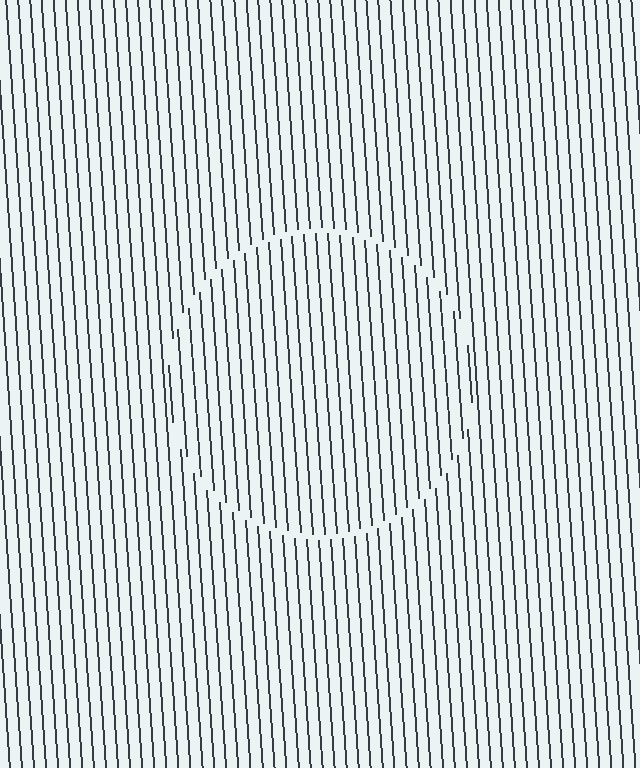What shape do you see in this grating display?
An illusory circle. The interior of the shape contains the same grating, shifted by half a period — the contour is defined by the phase discontinuity where line-ends from the inner and outer gratings abut.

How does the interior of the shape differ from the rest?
The interior of the shape contains the same grating, shifted by half a period — the contour is defined by the phase discontinuity where line-ends from the inner and outer gratings abut.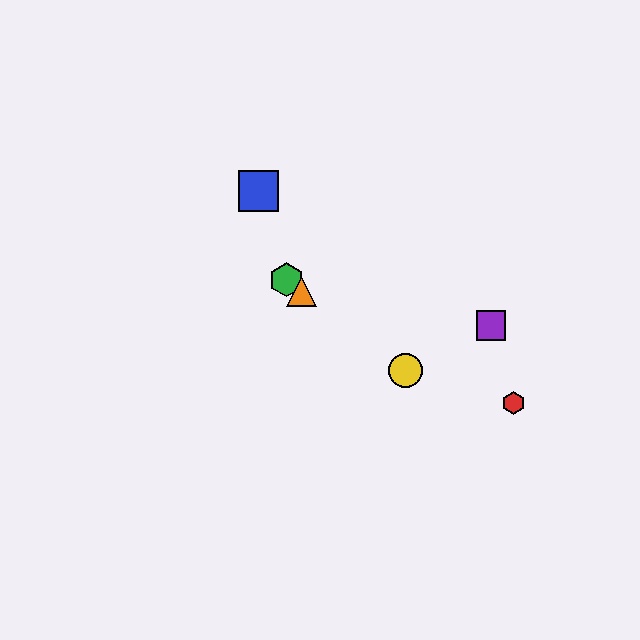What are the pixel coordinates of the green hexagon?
The green hexagon is at (286, 280).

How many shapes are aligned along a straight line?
3 shapes (the green hexagon, the yellow circle, the orange triangle) are aligned along a straight line.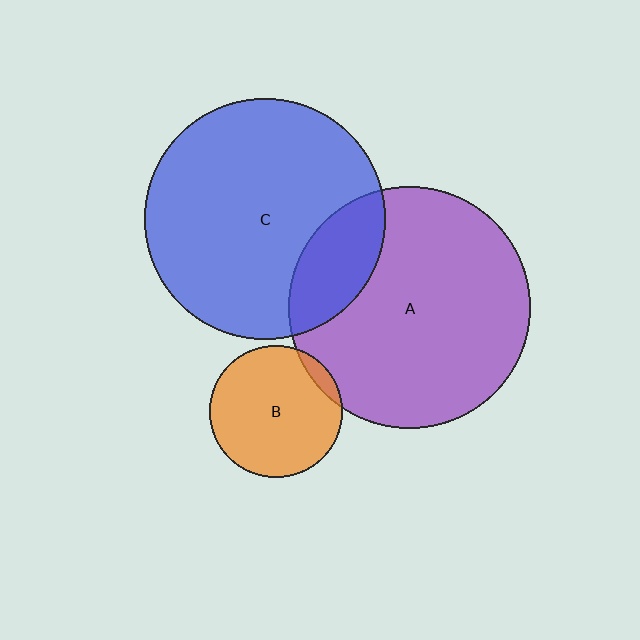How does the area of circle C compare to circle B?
Approximately 3.3 times.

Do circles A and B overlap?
Yes.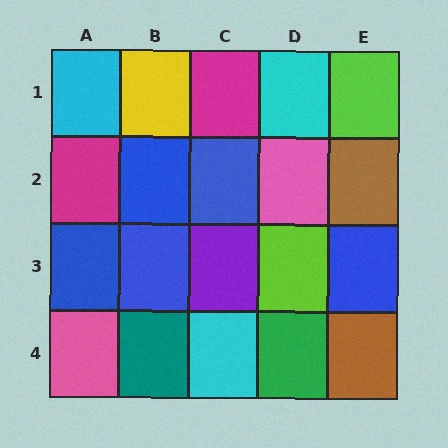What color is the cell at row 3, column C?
Purple.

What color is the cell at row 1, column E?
Lime.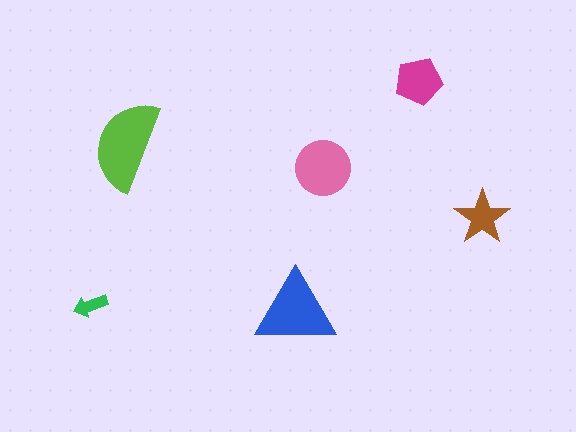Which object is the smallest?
The green arrow.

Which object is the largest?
The lime semicircle.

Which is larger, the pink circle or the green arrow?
The pink circle.